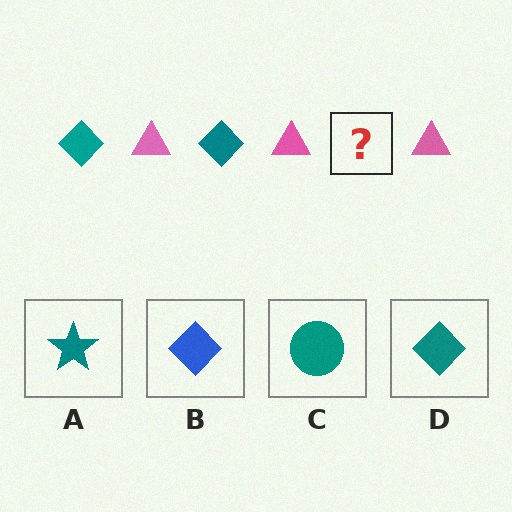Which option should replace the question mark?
Option D.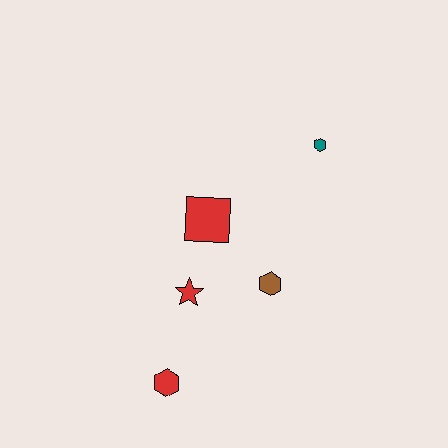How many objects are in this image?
There are 5 objects.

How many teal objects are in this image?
There is 1 teal object.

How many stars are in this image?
There is 1 star.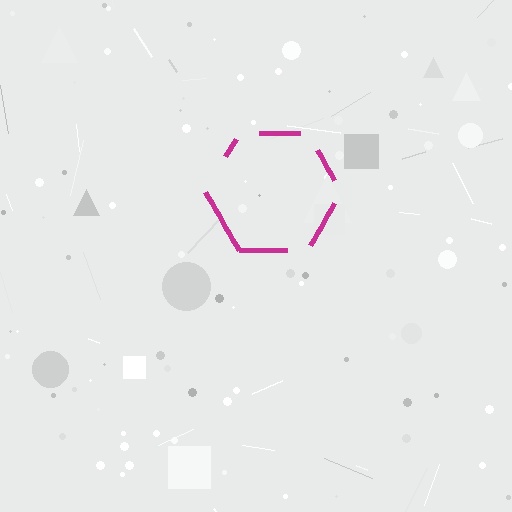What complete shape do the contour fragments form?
The contour fragments form a hexagon.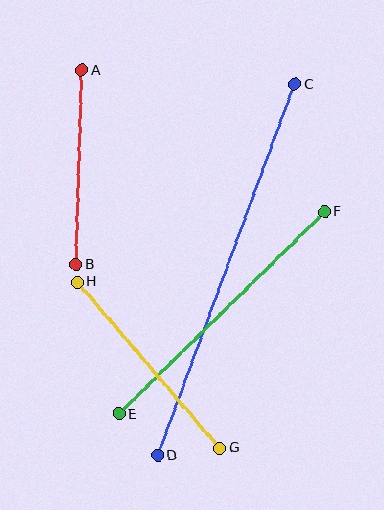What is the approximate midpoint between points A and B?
The midpoint is at approximately (79, 167) pixels.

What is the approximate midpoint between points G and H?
The midpoint is at approximately (149, 365) pixels.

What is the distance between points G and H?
The distance is approximately 219 pixels.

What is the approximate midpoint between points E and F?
The midpoint is at approximately (222, 313) pixels.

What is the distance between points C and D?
The distance is approximately 396 pixels.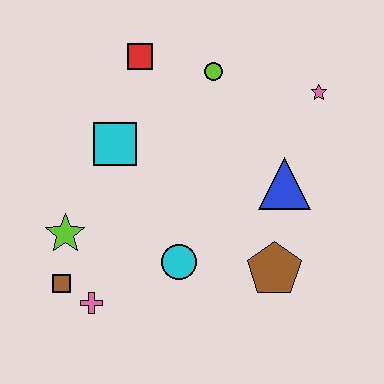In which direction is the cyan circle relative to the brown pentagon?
The cyan circle is to the left of the brown pentagon.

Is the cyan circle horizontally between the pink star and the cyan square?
Yes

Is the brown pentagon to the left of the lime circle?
No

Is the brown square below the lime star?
Yes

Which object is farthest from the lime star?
The pink star is farthest from the lime star.